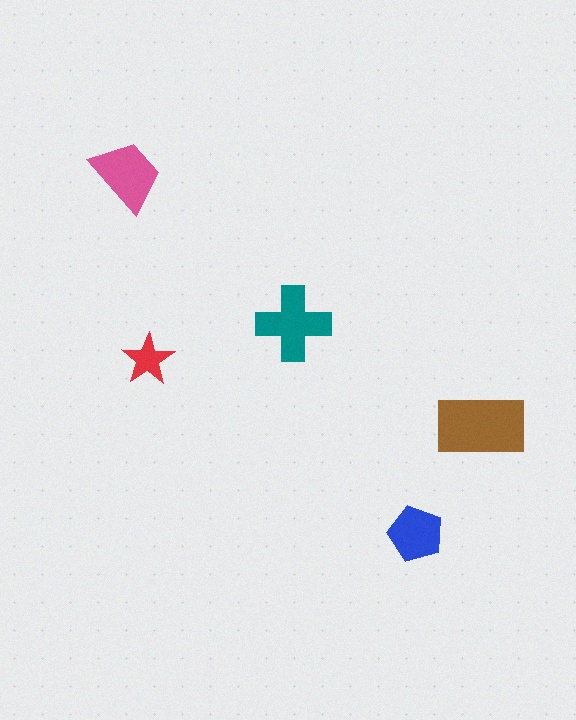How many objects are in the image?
There are 5 objects in the image.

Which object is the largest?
The brown rectangle.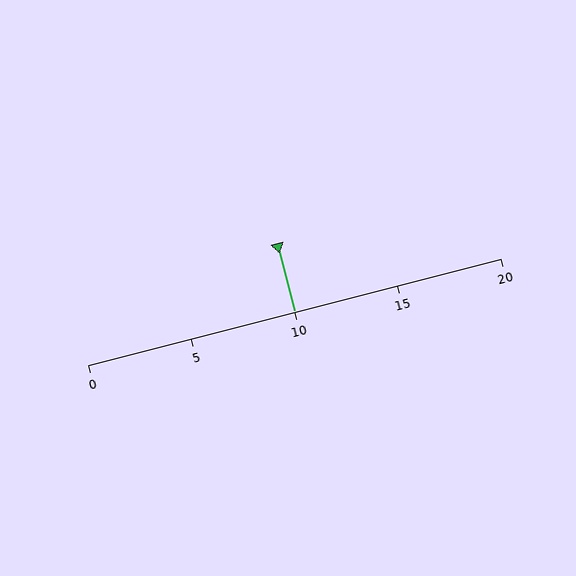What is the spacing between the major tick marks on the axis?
The major ticks are spaced 5 apart.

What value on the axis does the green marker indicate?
The marker indicates approximately 10.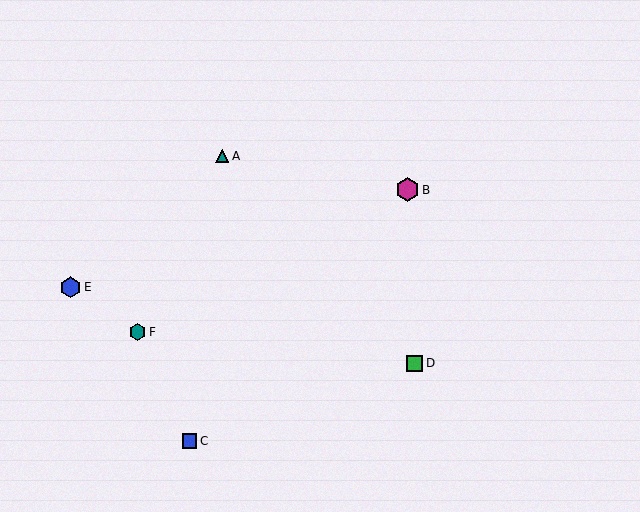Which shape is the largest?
The magenta hexagon (labeled B) is the largest.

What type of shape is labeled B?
Shape B is a magenta hexagon.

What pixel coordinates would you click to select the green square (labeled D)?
Click at (415, 363) to select the green square D.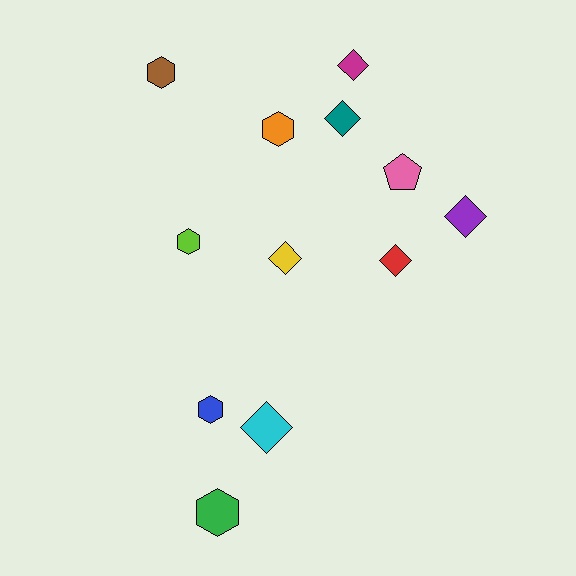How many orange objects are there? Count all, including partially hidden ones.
There is 1 orange object.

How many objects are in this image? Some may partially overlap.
There are 12 objects.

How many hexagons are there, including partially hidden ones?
There are 5 hexagons.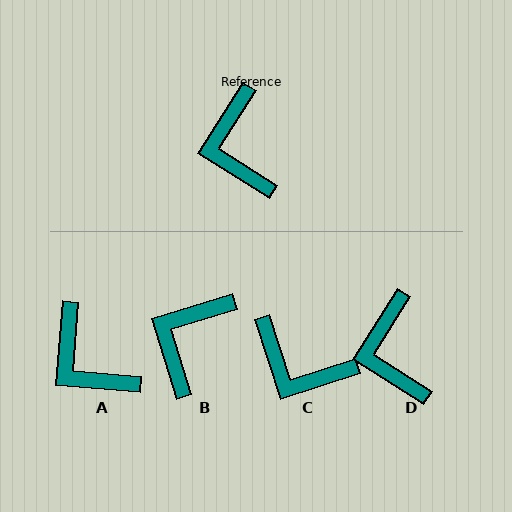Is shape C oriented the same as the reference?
No, it is off by about 50 degrees.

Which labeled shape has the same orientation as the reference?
D.